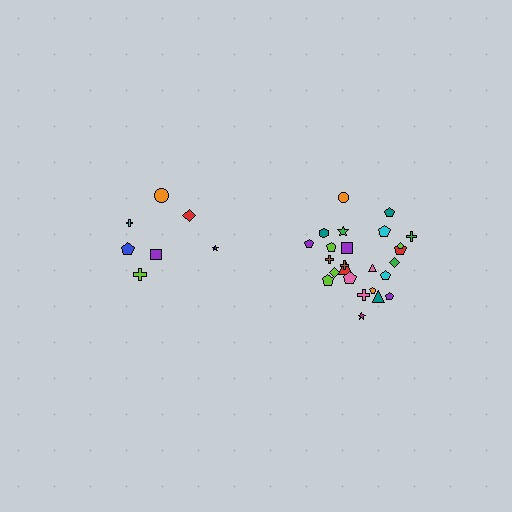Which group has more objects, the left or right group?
The right group.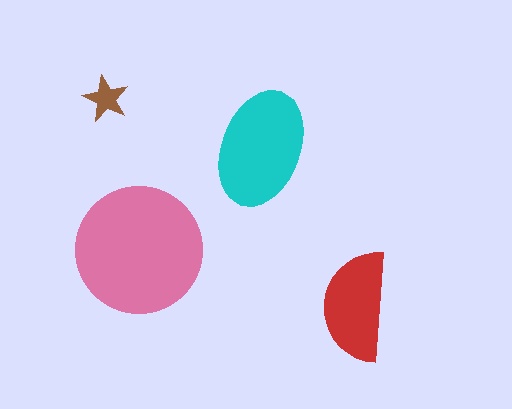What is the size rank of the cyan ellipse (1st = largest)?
2nd.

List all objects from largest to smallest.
The pink circle, the cyan ellipse, the red semicircle, the brown star.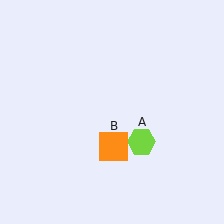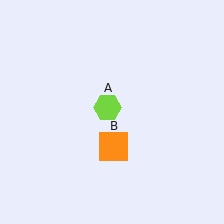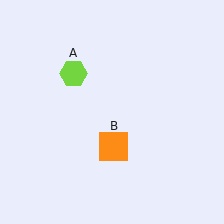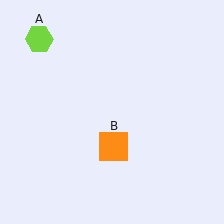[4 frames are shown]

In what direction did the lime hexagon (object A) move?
The lime hexagon (object A) moved up and to the left.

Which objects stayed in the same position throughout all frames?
Orange square (object B) remained stationary.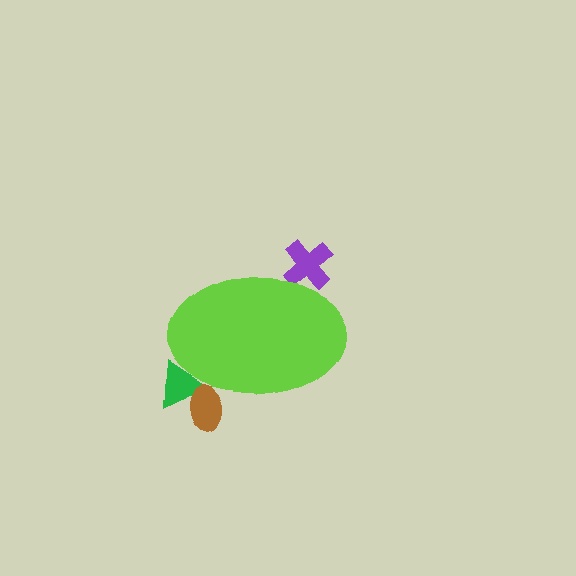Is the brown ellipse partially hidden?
Yes, the brown ellipse is partially hidden behind the lime ellipse.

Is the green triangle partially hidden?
Yes, the green triangle is partially hidden behind the lime ellipse.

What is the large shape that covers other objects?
A lime ellipse.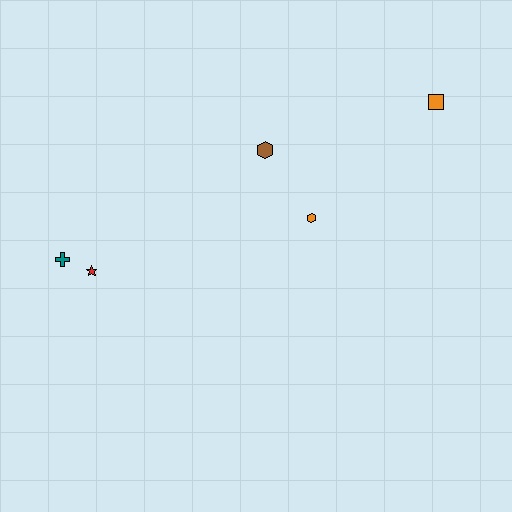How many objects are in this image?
There are 5 objects.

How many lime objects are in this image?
There are no lime objects.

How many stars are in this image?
There is 1 star.